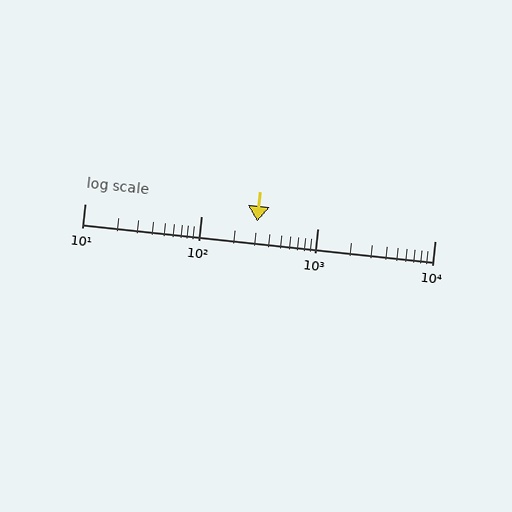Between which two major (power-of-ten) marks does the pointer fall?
The pointer is between 100 and 1000.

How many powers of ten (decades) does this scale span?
The scale spans 3 decades, from 10 to 10000.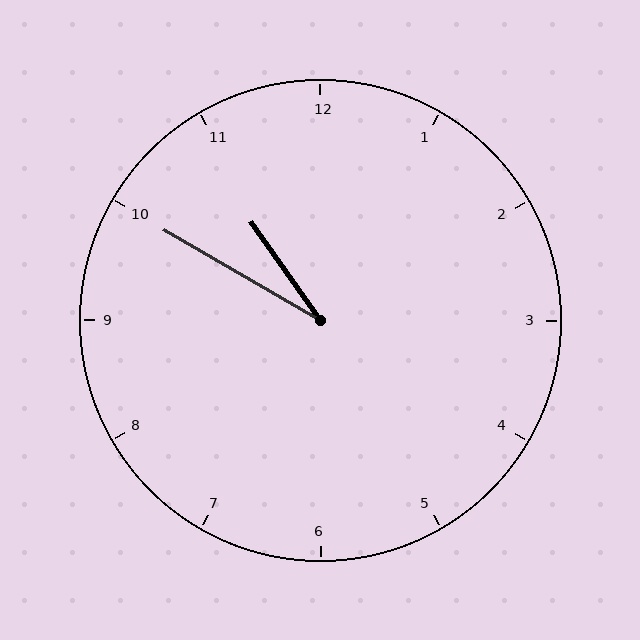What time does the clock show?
10:50.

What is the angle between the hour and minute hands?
Approximately 25 degrees.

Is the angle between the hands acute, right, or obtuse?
It is acute.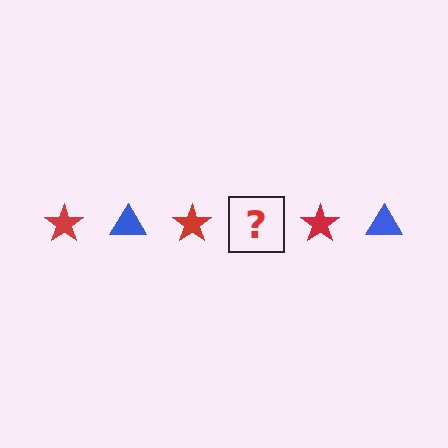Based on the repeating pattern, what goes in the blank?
The blank should be a blue triangle.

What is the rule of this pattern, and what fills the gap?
The rule is that the pattern alternates between red star and blue triangle. The gap should be filled with a blue triangle.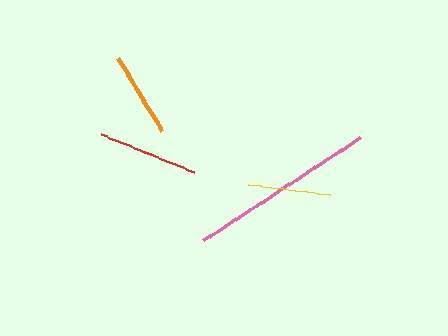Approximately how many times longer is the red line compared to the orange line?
The red line is approximately 1.2 times the length of the orange line.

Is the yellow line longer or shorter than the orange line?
The orange line is longer than the yellow line.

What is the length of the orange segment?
The orange segment is approximately 85 pixels long.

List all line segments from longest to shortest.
From longest to shortest: pink, red, orange, yellow.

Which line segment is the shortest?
The yellow line is the shortest at approximately 82 pixels.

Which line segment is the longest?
The pink line is the longest at approximately 188 pixels.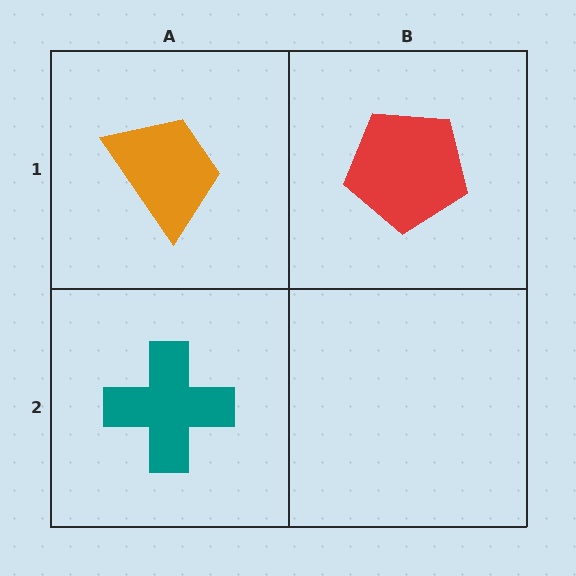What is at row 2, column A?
A teal cross.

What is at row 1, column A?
An orange trapezoid.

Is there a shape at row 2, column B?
No, that cell is empty.